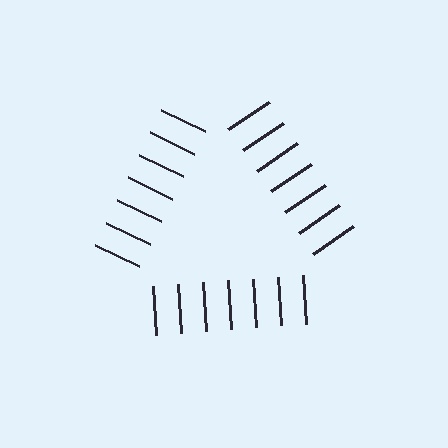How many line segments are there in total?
21 — 7 along each of the 3 edges.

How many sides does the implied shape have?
3 sides — the line-ends trace a triangle.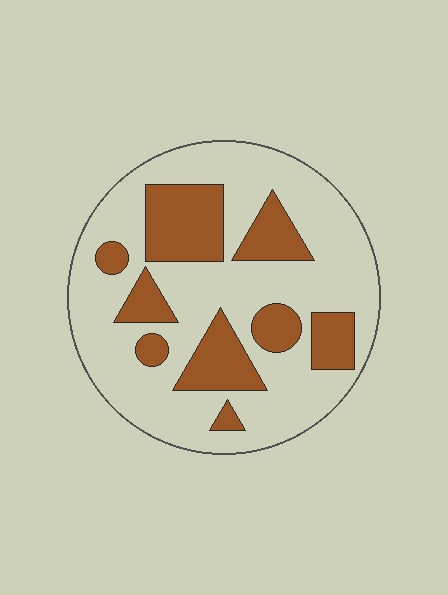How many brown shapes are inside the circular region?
9.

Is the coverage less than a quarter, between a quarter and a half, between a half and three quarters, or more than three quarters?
Between a quarter and a half.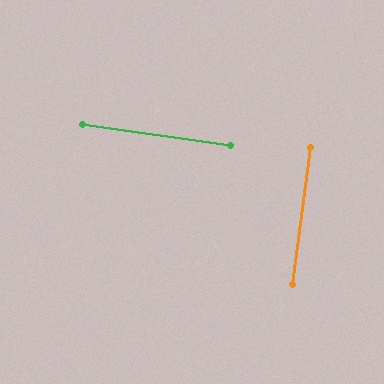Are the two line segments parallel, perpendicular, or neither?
Perpendicular — they meet at approximately 90°.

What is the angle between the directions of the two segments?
Approximately 90 degrees.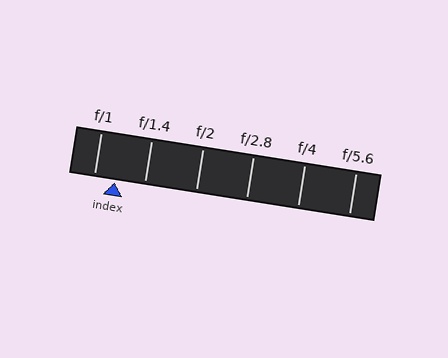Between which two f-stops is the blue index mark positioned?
The index mark is between f/1 and f/1.4.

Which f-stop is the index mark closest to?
The index mark is closest to f/1.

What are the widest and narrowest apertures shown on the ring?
The widest aperture shown is f/1 and the narrowest is f/5.6.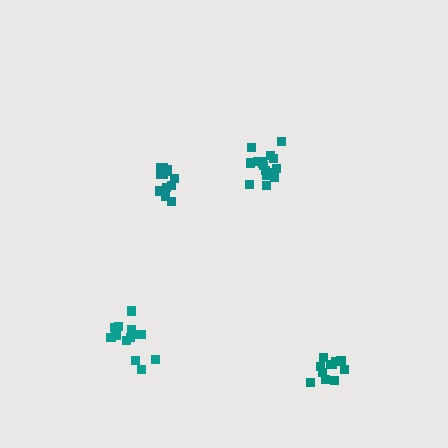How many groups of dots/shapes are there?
There are 4 groups.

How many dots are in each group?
Group 1: 17 dots, Group 2: 13 dots, Group 3: 12 dots, Group 4: 11 dots (53 total).